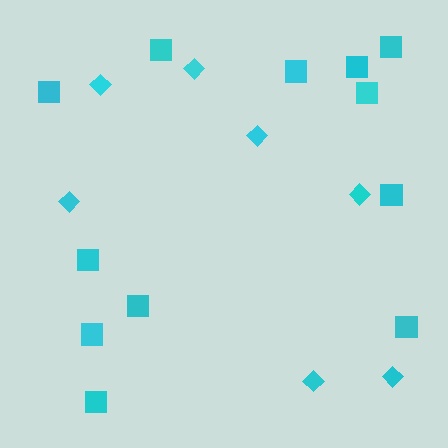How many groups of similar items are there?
There are 2 groups: one group of diamonds (7) and one group of squares (12).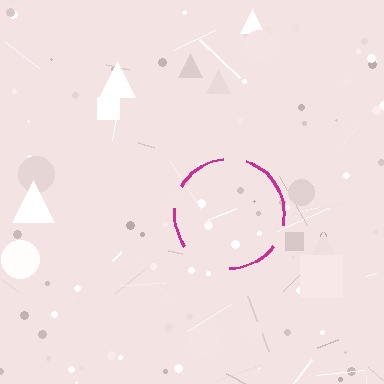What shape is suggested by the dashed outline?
The dashed outline suggests a circle.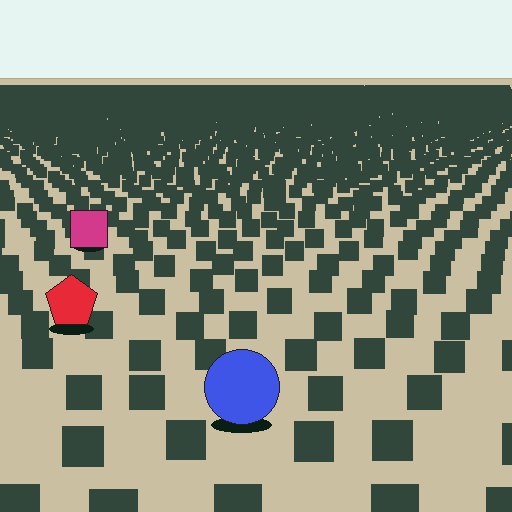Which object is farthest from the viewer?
The magenta square is farthest from the viewer. It appears smaller and the ground texture around it is denser.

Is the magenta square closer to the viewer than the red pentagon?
No. The red pentagon is closer — you can tell from the texture gradient: the ground texture is coarser near it.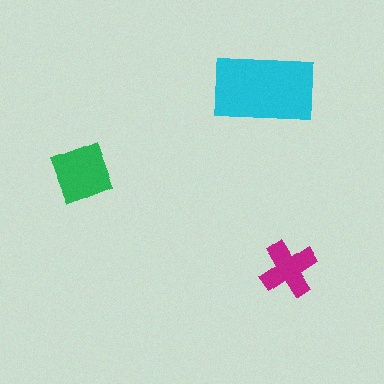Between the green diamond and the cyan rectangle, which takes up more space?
The cyan rectangle.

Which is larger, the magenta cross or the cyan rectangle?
The cyan rectangle.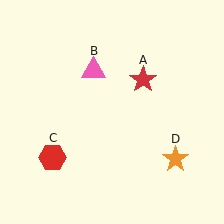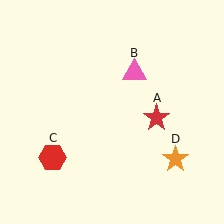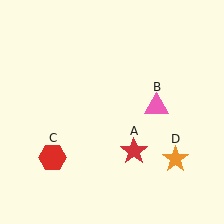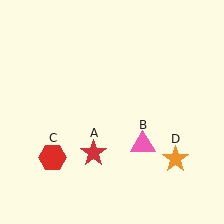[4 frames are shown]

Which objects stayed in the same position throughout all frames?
Red hexagon (object C) and orange star (object D) remained stationary.